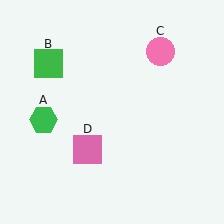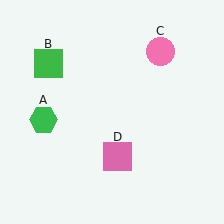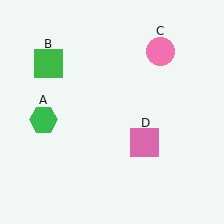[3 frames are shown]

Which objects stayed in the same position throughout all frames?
Green hexagon (object A) and green square (object B) and pink circle (object C) remained stationary.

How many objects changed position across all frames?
1 object changed position: pink square (object D).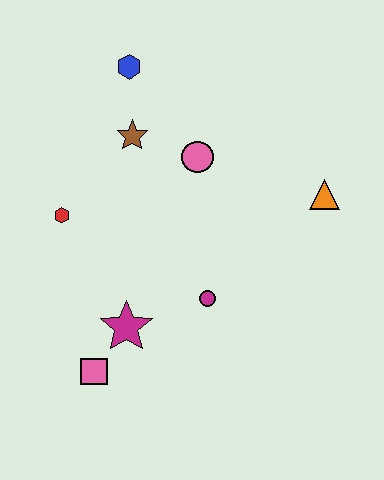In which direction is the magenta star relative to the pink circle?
The magenta star is below the pink circle.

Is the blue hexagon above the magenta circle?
Yes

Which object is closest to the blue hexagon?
The brown star is closest to the blue hexagon.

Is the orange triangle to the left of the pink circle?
No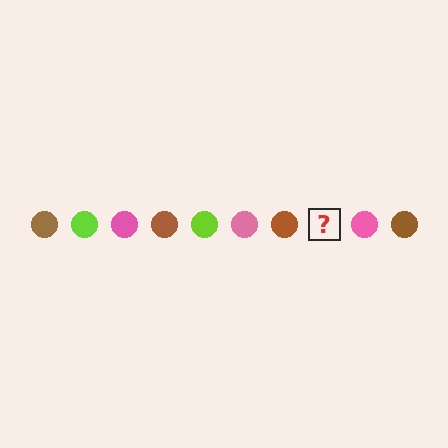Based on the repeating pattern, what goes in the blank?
The blank should be a lime circle.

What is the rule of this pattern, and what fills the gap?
The rule is that the pattern cycles through brown, lime, pink circles. The gap should be filled with a lime circle.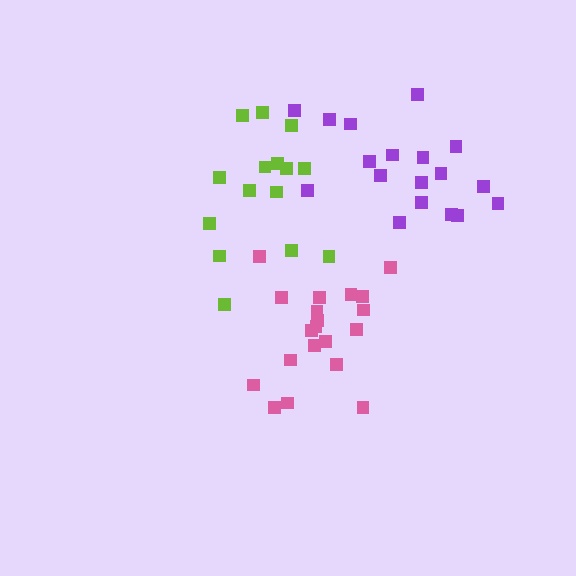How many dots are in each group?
Group 1: 15 dots, Group 2: 20 dots, Group 3: 18 dots (53 total).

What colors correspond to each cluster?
The clusters are colored: lime, pink, purple.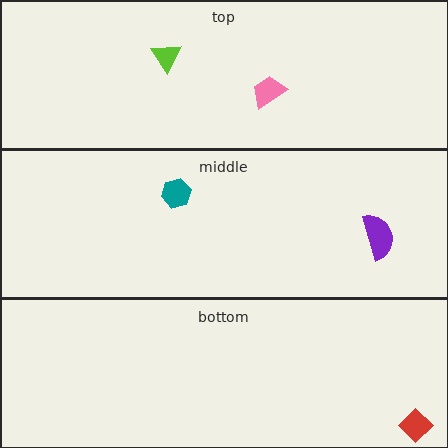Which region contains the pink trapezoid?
The top region.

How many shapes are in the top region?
2.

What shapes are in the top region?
The pink trapezoid, the lime triangle.